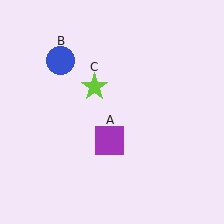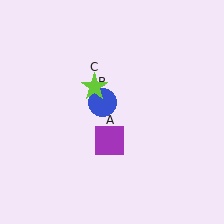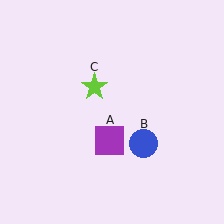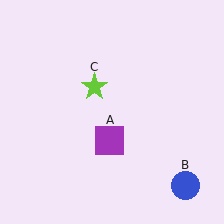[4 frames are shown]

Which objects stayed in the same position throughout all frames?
Purple square (object A) and lime star (object C) remained stationary.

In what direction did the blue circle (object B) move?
The blue circle (object B) moved down and to the right.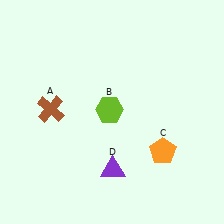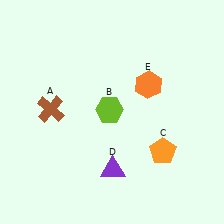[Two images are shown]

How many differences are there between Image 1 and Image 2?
There is 1 difference between the two images.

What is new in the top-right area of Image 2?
An orange hexagon (E) was added in the top-right area of Image 2.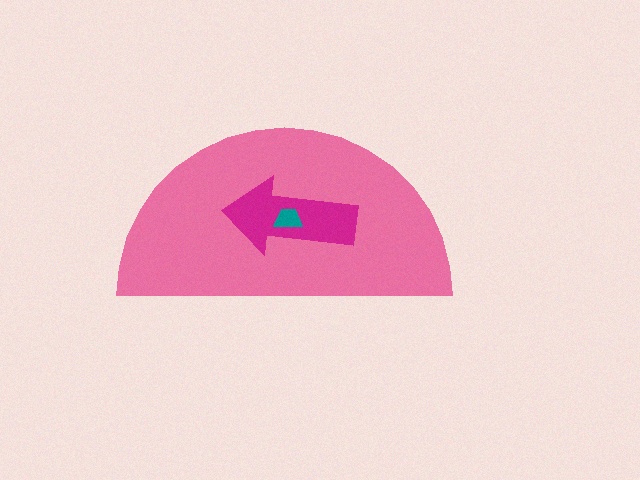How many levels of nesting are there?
3.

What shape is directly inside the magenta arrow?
The teal trapezoid.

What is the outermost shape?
The pink semicircle.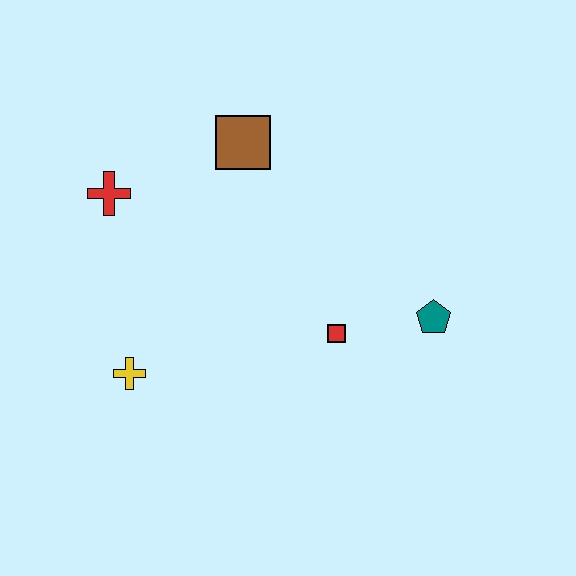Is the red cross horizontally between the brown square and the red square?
No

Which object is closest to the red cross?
The brown square is closest to the red cross.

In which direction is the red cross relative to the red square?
The red cross is to the left of the red square.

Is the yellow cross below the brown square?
Yes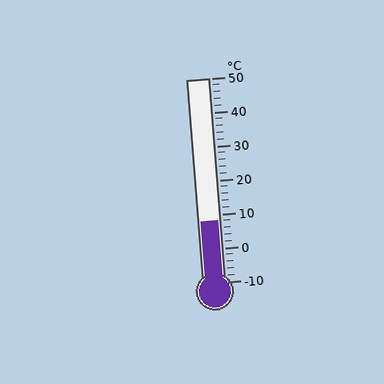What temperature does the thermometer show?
The thermometer shows approximately 8°C.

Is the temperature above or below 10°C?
The temperature is below 10°C.